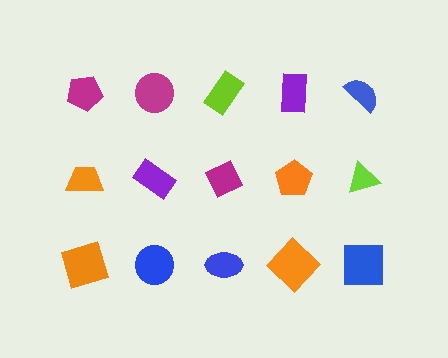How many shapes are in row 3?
5 shapes.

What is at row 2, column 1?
An orange trapezoid.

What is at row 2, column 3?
A magenta diamond.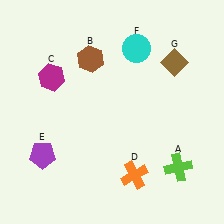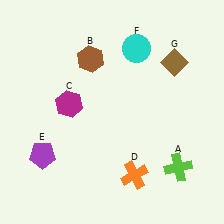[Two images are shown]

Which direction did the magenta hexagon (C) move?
The magenta hexagon (C) moved down.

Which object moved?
The magenta hexagon (C) moved down.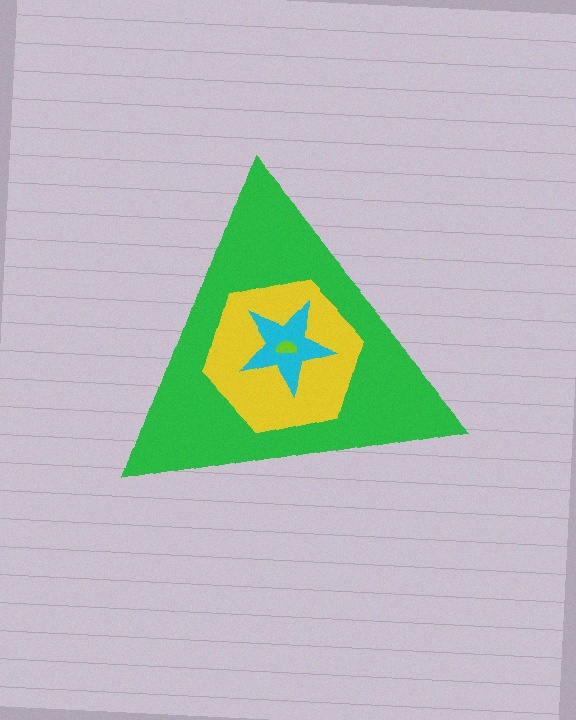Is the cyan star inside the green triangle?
Yes.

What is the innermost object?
The lime semicircle.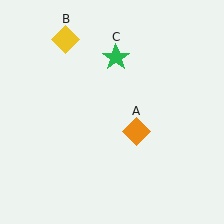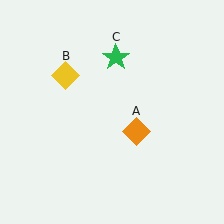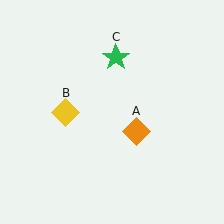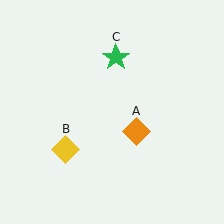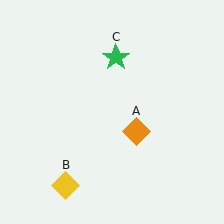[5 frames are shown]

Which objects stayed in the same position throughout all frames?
Orange diamond (object A) and green star (object C) remained stationary.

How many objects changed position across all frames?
1 object changed position: yellow diamond (object B).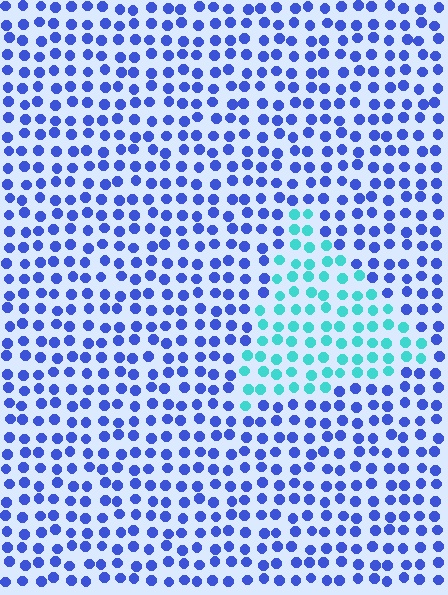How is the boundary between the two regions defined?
The boundary is defined purely by a slight shift in hue (about 55 degrees). Spacing, size, and orientation are identical on both sides.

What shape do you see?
I see a triangle.